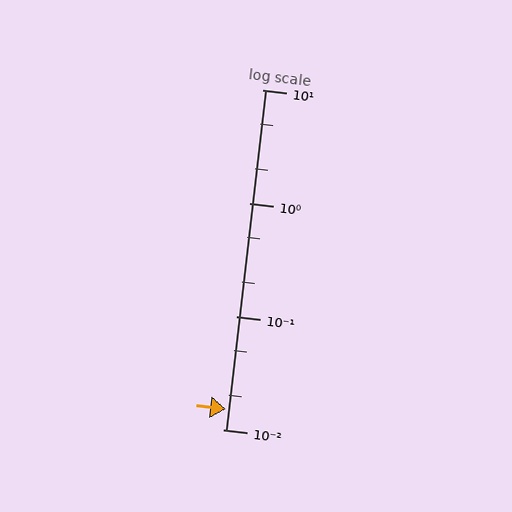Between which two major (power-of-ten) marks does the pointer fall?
The pointer is between 0.01 and 0.1.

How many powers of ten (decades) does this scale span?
The scale spans 3 decades, from 0.01 to 10.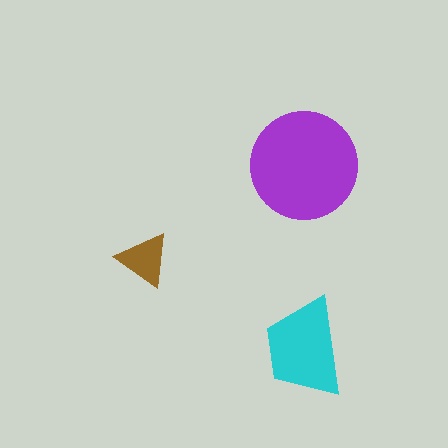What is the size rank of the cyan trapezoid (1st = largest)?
2nd.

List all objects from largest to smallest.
The purple circle, the cyan trapezoid, the brown triangle.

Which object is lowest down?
The cyan trapezoid is bottommost.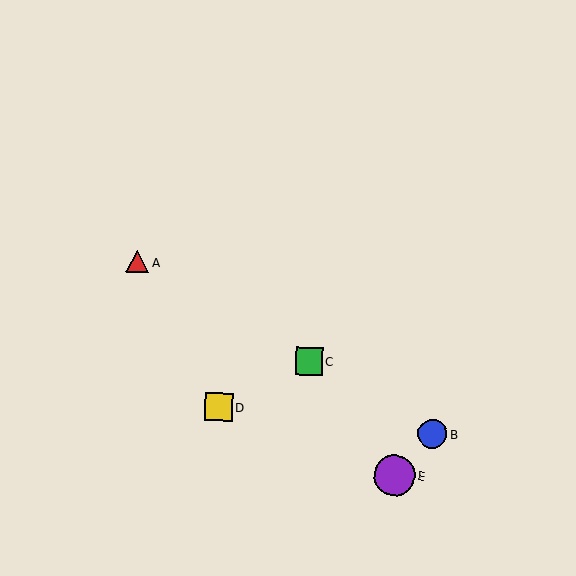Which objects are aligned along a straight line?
Objects A, B, C are aligned along a straight line.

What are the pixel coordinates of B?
Object B is at (433, 433).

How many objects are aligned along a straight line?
3 objects (A, B, C) are aligned along a straight line.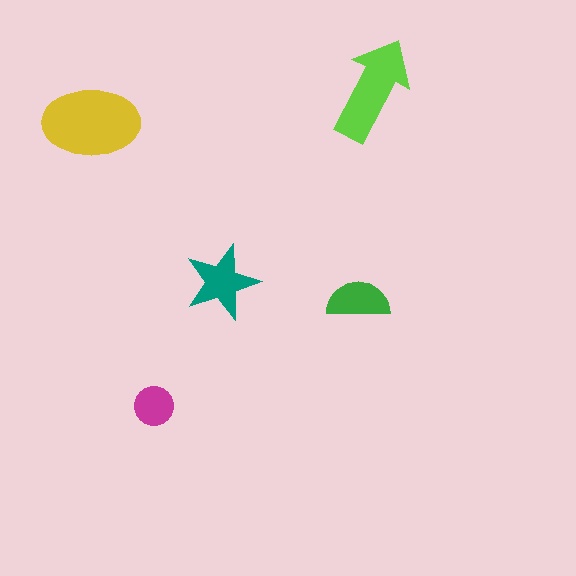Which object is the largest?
The yellow ellipse.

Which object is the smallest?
The magenta circle.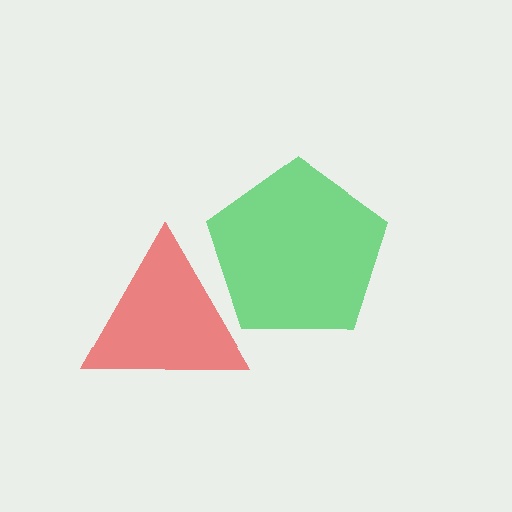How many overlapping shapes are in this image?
There are 2 overlapping shapes in the image.